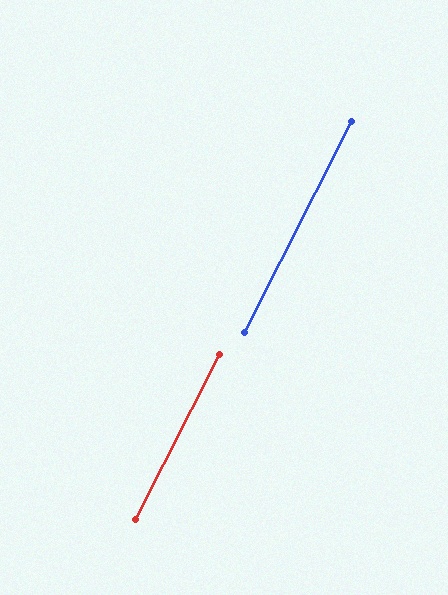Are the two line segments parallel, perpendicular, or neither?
Parallel — their directions differ by only 0.1°.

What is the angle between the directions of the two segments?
Approximately 0 degrees.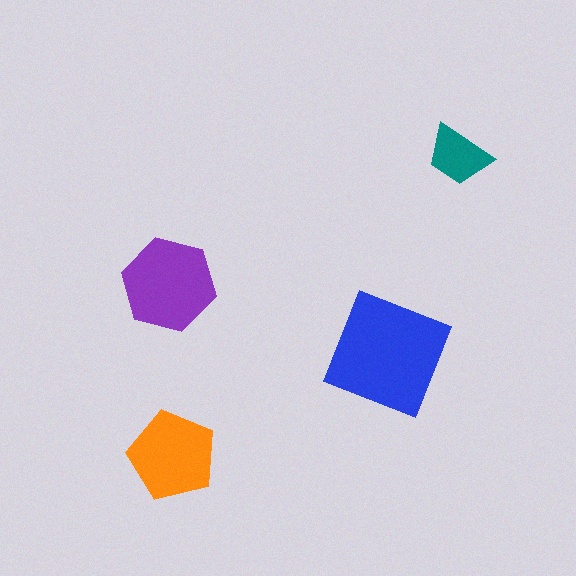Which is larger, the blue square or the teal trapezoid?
The blue square.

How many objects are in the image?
There are 4 objects in the image.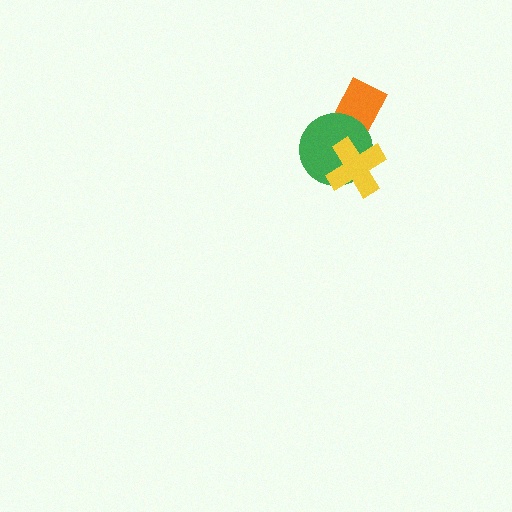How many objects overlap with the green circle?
2 objects overlap with the green circle.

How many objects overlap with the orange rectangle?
2 objects overlap with the orange rectangle.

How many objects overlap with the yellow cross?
2 objects overlap with the yellow cross.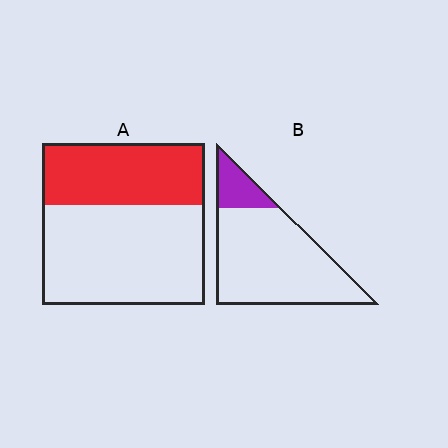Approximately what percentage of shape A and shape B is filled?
A is approximately 40% and B is approximately 15%.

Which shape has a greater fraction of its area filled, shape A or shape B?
Shape A.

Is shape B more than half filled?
No.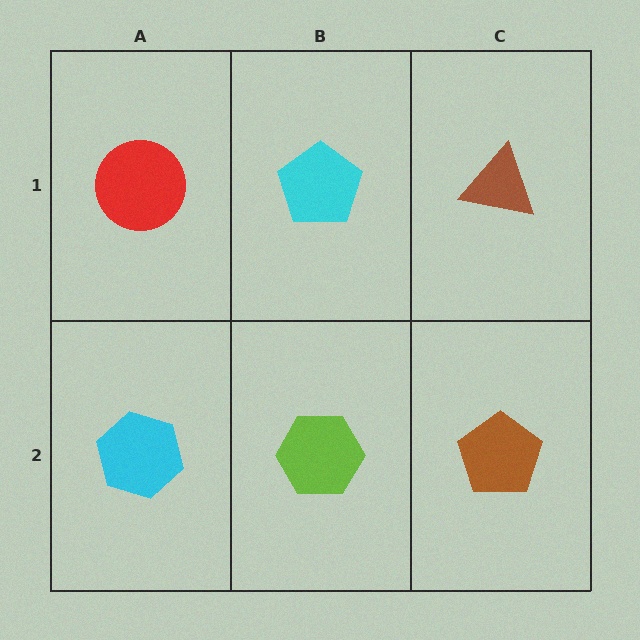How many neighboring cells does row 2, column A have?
2.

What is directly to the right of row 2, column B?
A brown pentagon.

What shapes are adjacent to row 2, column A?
A red circle (row 1, column A), a lime hexagon (row 2, column B).